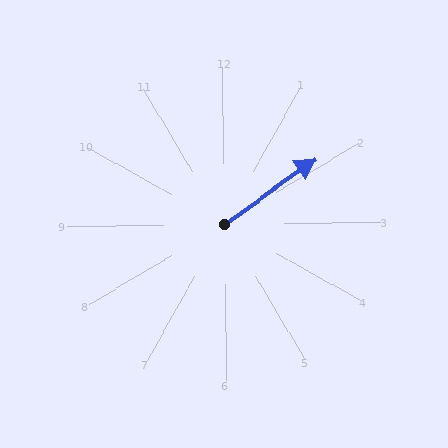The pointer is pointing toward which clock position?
Roughly 2 o'clock.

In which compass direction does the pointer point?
Northeast.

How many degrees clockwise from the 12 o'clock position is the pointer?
Approximately 55 degrees.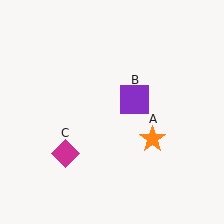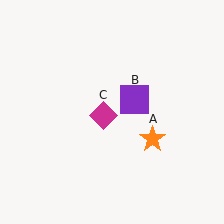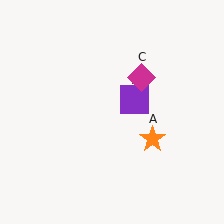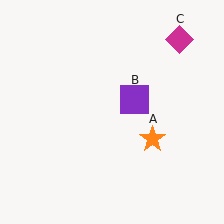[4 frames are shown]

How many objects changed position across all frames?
1 object changed position: magenta diamond (object C).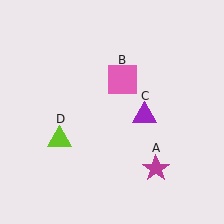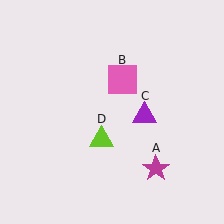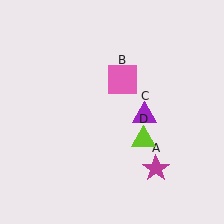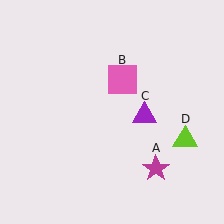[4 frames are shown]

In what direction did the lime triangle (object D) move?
The lime triangle (object D) moved right.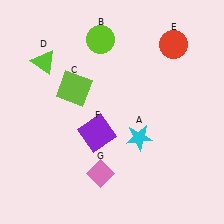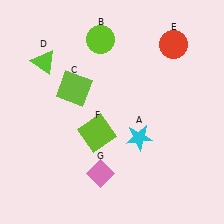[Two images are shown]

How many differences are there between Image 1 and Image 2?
There is 1 difference between the two images.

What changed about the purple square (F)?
In Image 1, F is purple. In Image 2, it changed to lime.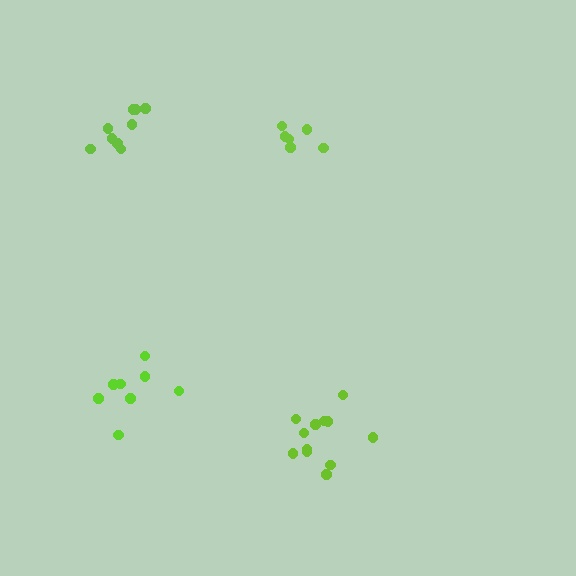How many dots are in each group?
Group 1: 6 dots, Group 2: 12 dots, Group 3: 8 dots, Group 4: 9 dots (35 total).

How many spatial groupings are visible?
There are 4 spatial groupings.